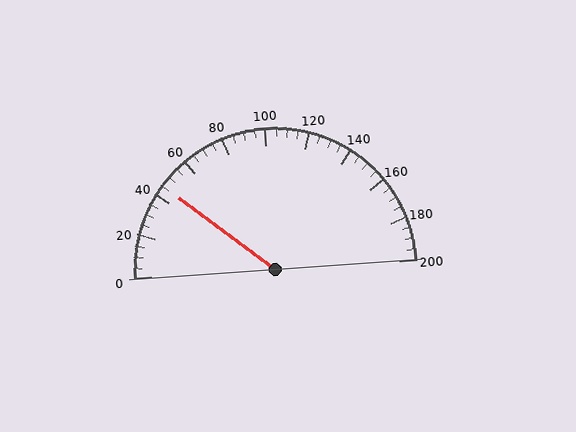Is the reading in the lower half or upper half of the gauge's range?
The reading is in the lower half of the range (0 to 200).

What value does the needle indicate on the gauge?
The needle indicates approximately 45.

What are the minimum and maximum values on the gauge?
The gauge ranges from 0 to 200.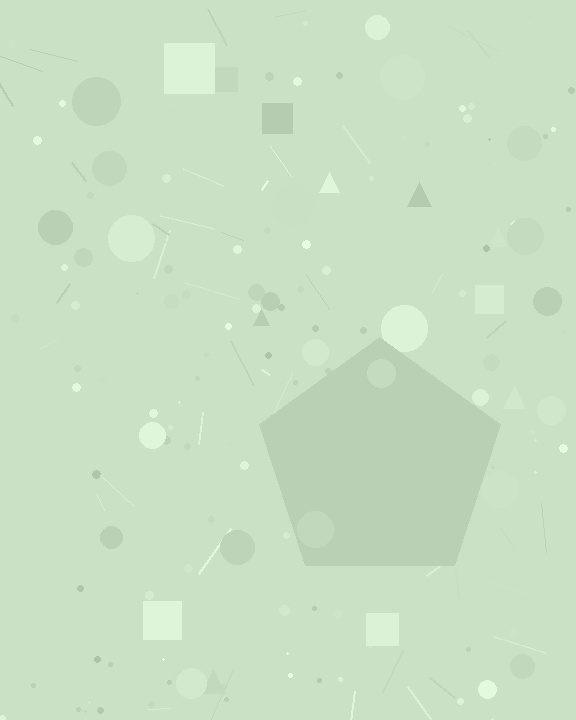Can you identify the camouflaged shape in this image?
The camouflaged shape is a pentagon.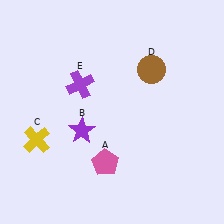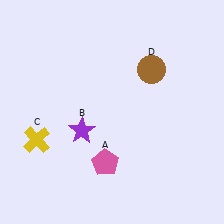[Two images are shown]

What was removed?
The purple cross (E) was removed in Image 2.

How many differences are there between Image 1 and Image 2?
There is 1 difference between the two images.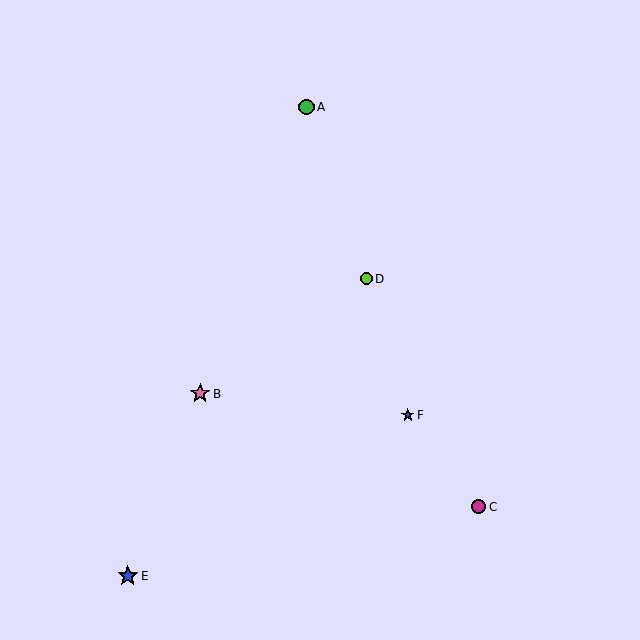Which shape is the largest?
The blue star (labeled E) is the largest.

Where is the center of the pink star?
The center of the pink star is at (200, 394).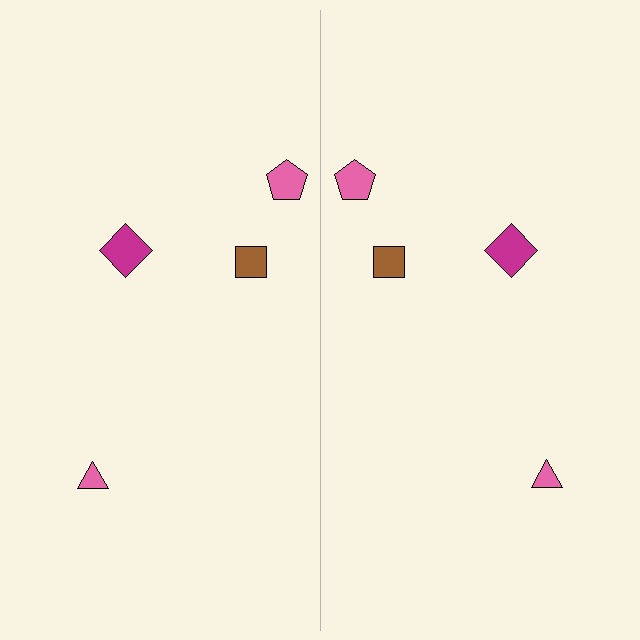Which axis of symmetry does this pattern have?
The pattern has a vertical axis of symmetry running through the center of the image.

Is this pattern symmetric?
Yes, this pattern has bilateral (reflection) symmetry.